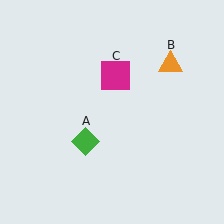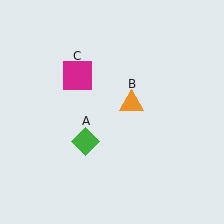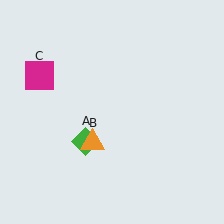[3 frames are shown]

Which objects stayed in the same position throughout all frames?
Green diamond (object A) remained stationary.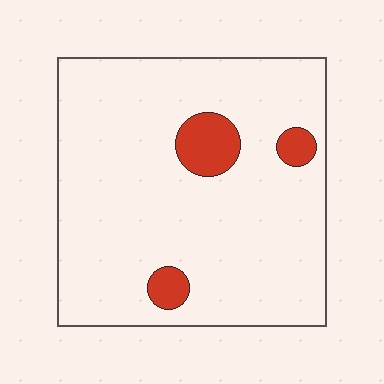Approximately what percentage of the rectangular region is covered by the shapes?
Approximately 10%.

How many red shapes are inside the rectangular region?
3.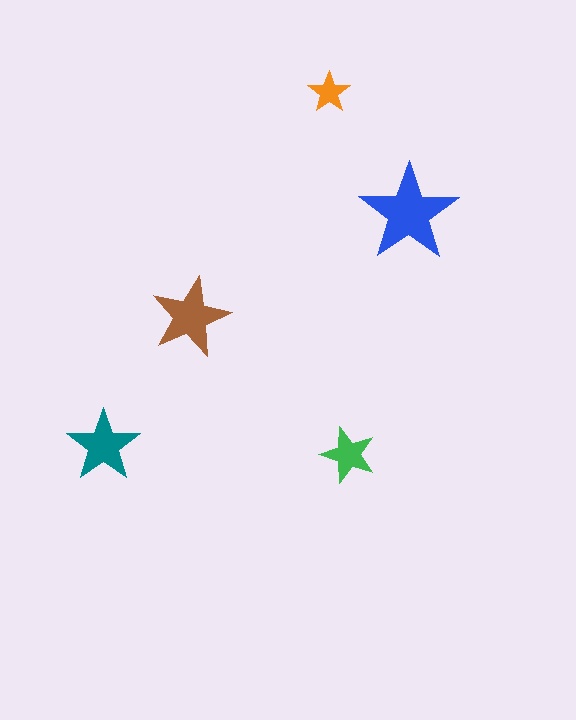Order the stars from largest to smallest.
the blue one, the brown one, the teal one, the green one, the orange one.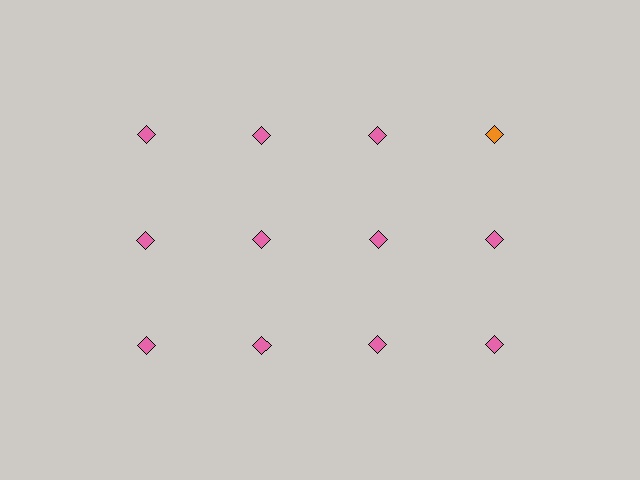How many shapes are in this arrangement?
There are 12 shapes arranged in a grid pattern.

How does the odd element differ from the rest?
It has a different color: orange instead of pink.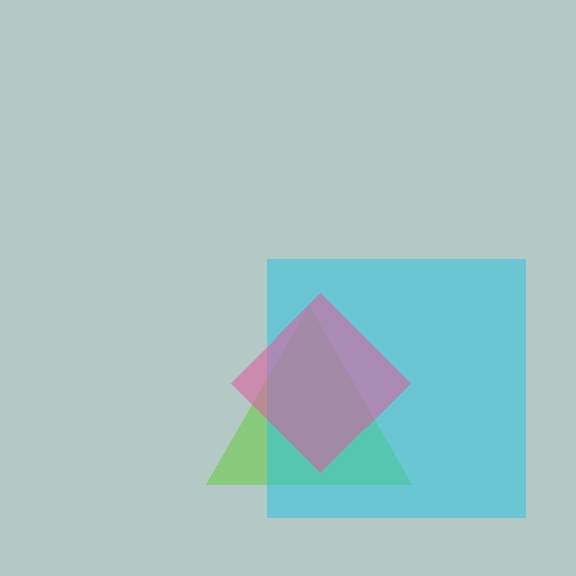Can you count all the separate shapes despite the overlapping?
Yes, there are 3 separate shapes.